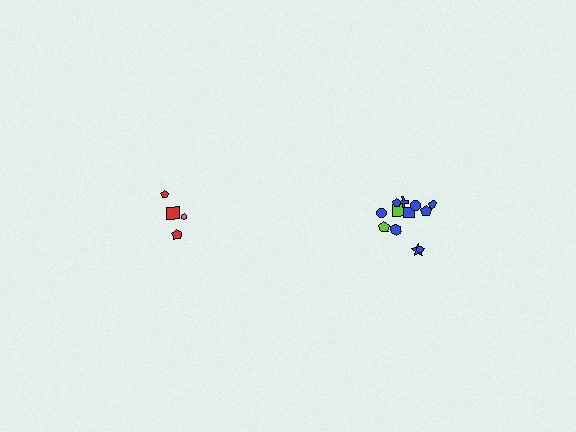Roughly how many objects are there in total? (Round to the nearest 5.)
Roughly 15 objects in total.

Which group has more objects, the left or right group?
The right group.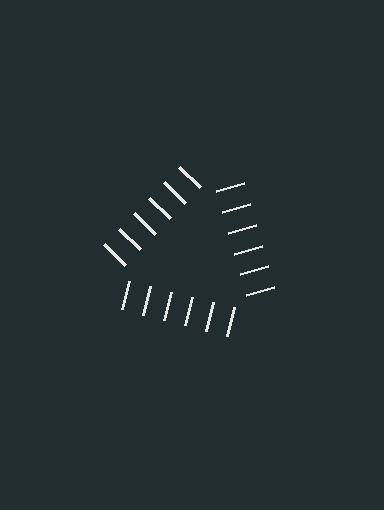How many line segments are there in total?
18 — 6 along each of the 3 edges.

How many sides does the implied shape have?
3 sides — the line-ends trace a triangle.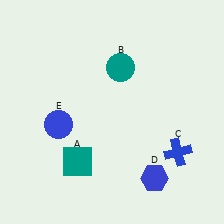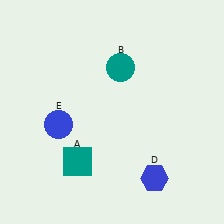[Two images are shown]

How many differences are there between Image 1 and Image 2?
There is 1 difference between the two images.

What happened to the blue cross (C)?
The blue cross (C) was removed in Image 2. It was in the bottom-right area of Image 1.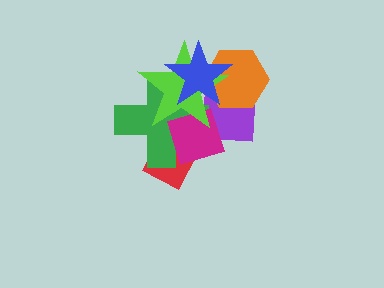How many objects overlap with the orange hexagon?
3 objects overlap with the orange hexagon.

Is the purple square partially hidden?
Yes, it is partially covered by another shape.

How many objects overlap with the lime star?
5 objects overlap with the lime star.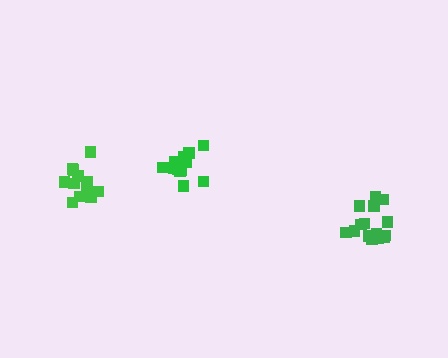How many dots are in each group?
Group 1: 13 dots, Group 2: 15 dots, Group 3: 13 dots (41 total).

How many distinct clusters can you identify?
There are 3 distinct clusters.